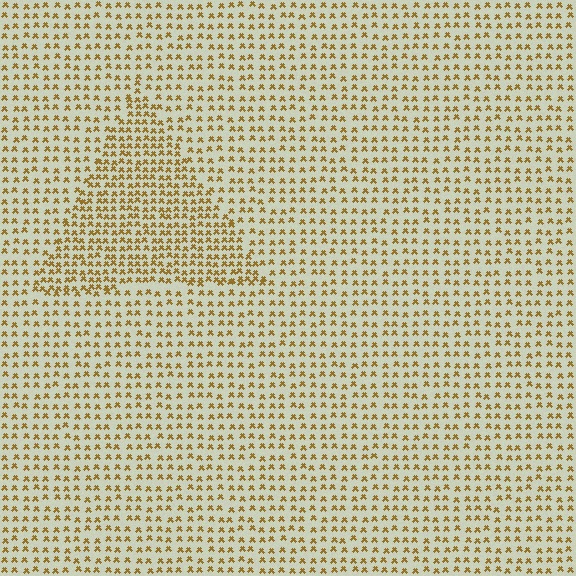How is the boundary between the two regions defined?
The boundary is defined by a change in element density (approximately 1.7x ratio). All elements are the same color, size, and shape.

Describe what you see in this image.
The image contains small brown elements arranged at two different densities. A triangle-shaped region is visible where the elements are more densely packed than the surrounding area.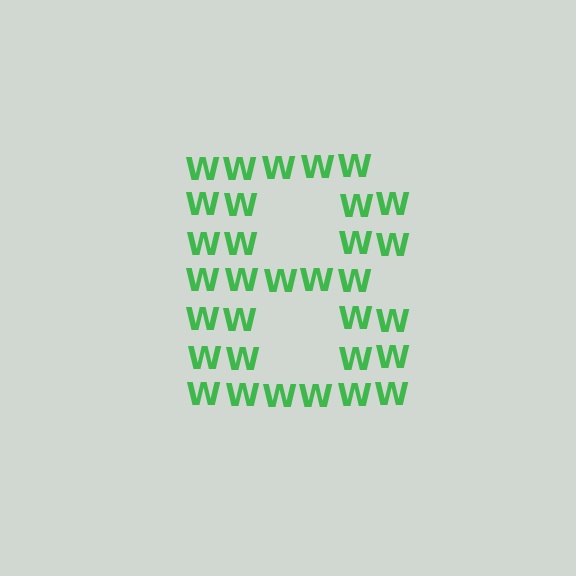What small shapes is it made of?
It is made of small letter W's.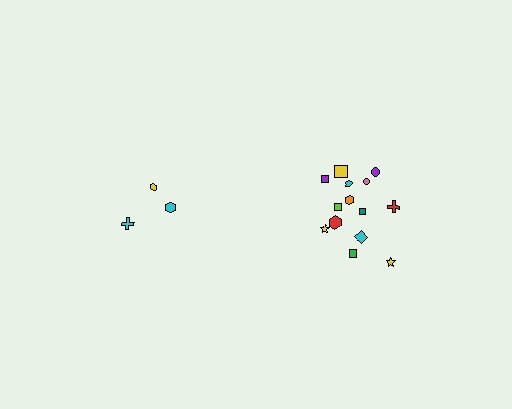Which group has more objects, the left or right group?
The right group.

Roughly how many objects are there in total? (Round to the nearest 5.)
Roughly 20 objects in total.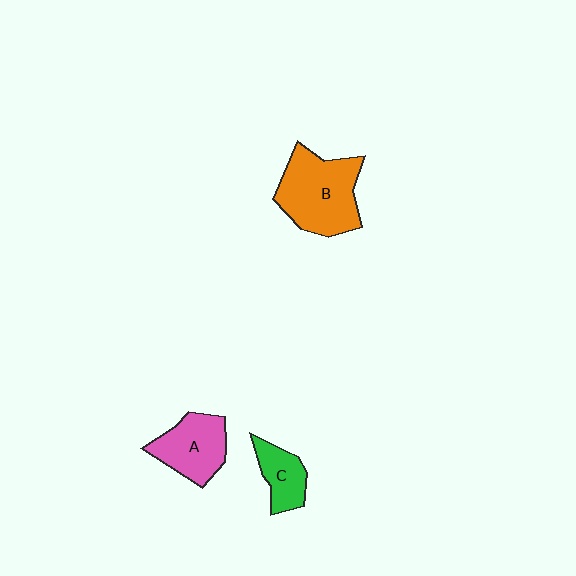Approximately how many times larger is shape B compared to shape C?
Approximately 2.2 times.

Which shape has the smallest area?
Shape C (green).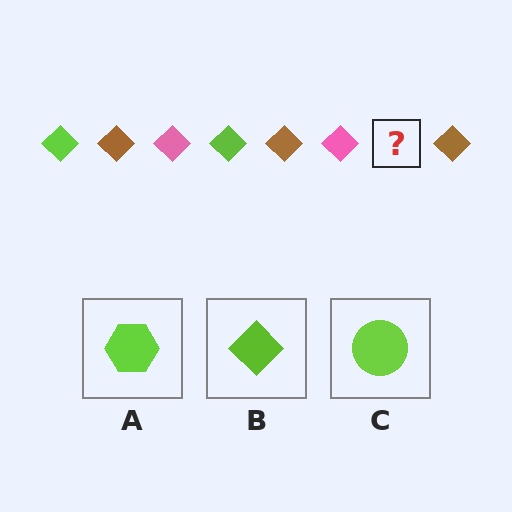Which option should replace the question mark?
Option B.